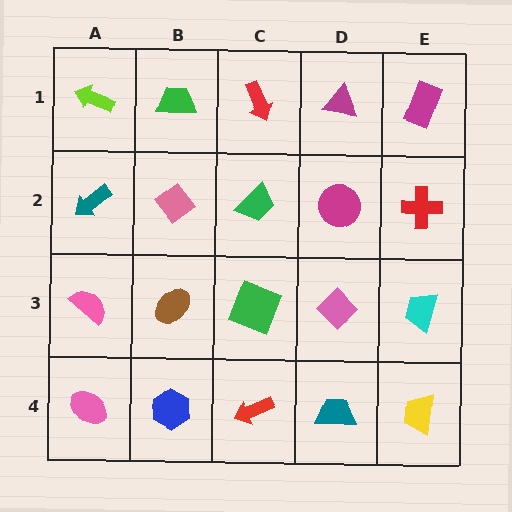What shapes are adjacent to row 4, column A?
A pink semicircle (row 3, column A), a blue hexagon (row 4, column B).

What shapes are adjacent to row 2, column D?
A magenta triangle (row 1, column D), a pink diamond (row 3, column D), a green trapezoid (row 2, column C), a red cross (row 2, column E).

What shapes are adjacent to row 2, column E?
A magenta rectangle (row 1, column E), a cyan trapezoid (row 3, column E), a magenta circle (row 2, column D).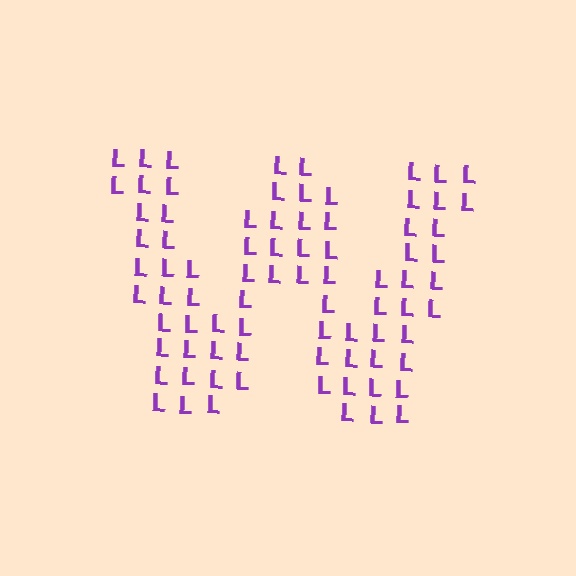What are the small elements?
The small elements are letter L's.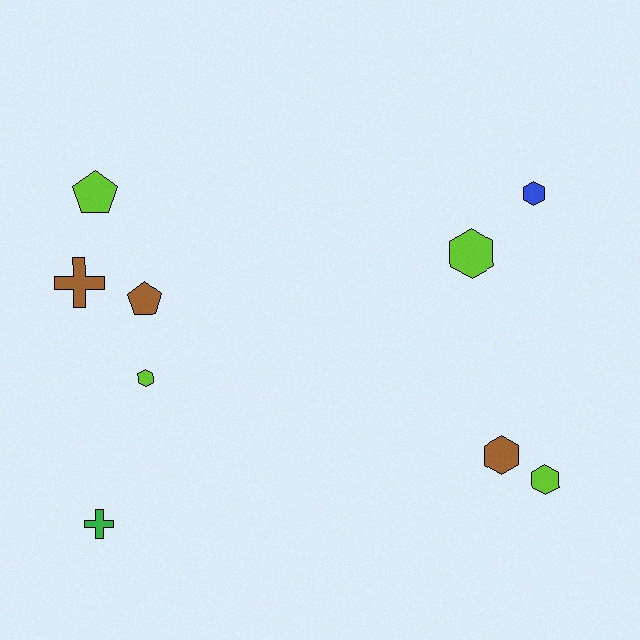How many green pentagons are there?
There are no green pentagons.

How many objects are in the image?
There are 9 objects.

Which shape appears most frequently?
Hexagon, with 5 objects.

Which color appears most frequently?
Lime, with 4 objects.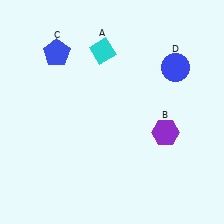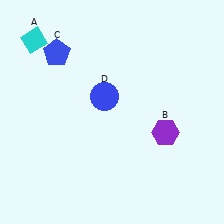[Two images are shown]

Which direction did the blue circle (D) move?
The blue circle (D) moved left.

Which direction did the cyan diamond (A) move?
The cyan diamond (A) moved left.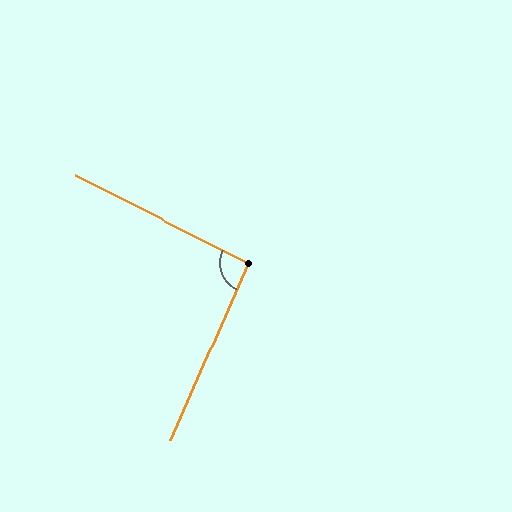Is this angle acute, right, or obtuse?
It is approximately a right angle.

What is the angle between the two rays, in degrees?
Approximately 93 degrees.